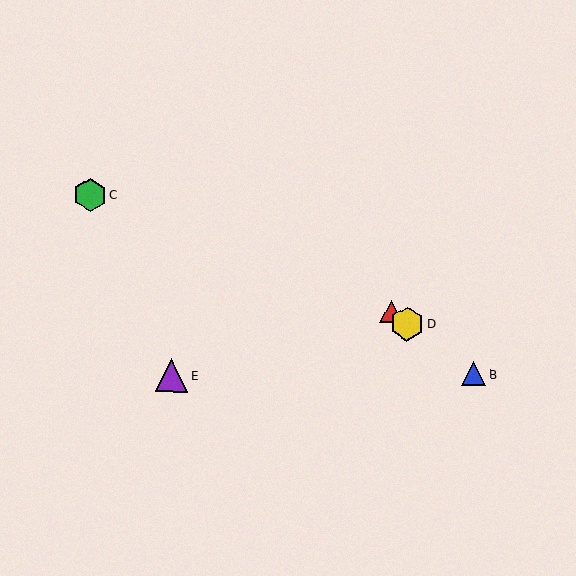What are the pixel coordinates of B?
Object B is at (474, 374).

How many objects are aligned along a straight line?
3 objects (A, B, D) are aligned along a straight line.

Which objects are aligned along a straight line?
Objects A, B, D are aligned along a straight line.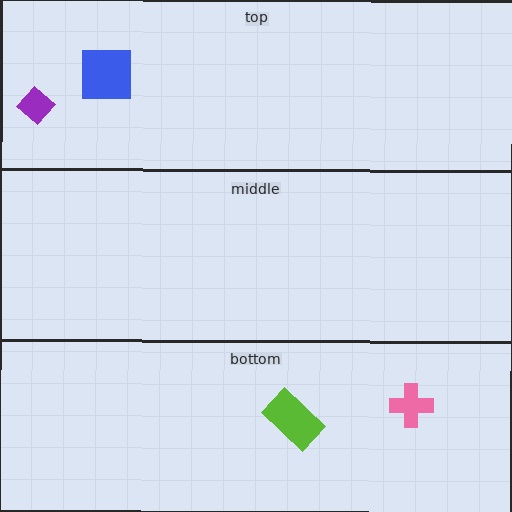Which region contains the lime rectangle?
The bottom region.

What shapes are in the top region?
The blue square, the purple diamond.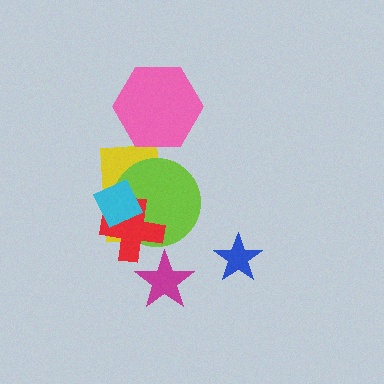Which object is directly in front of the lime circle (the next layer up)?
The red cross is directly in front of the lime circle.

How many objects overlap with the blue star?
0 objects overlap with the blue star.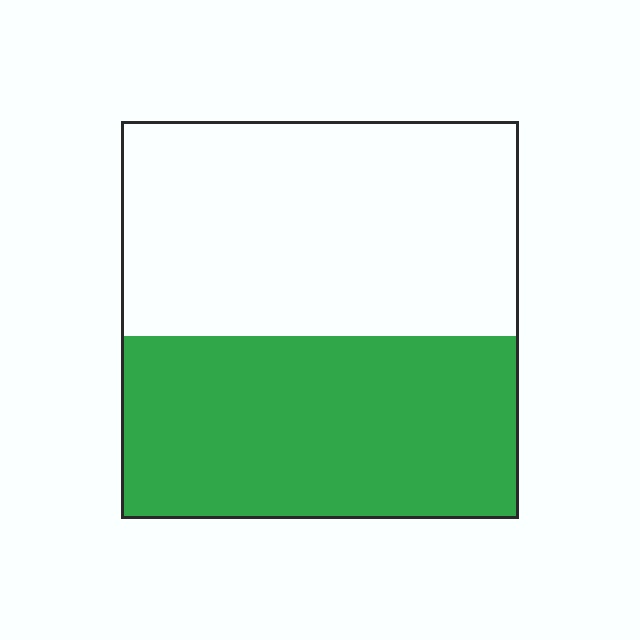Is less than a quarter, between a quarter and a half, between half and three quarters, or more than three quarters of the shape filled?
Between a quarter and a half.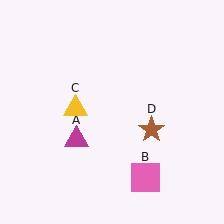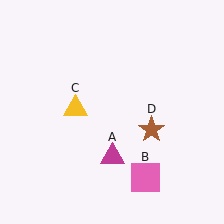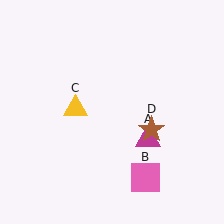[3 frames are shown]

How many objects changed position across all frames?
1 object changed position: magenta triangle (object A).